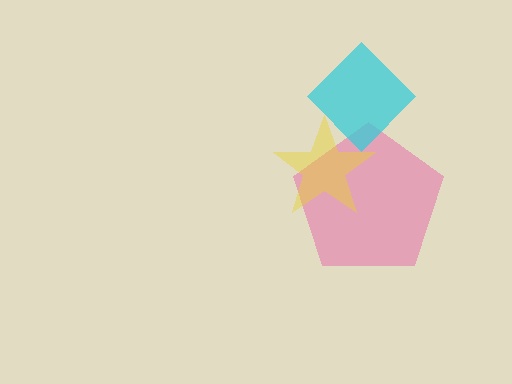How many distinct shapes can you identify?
There are 3 distinct shapes: a pink pentagon, a yellow star, a cyan diamond.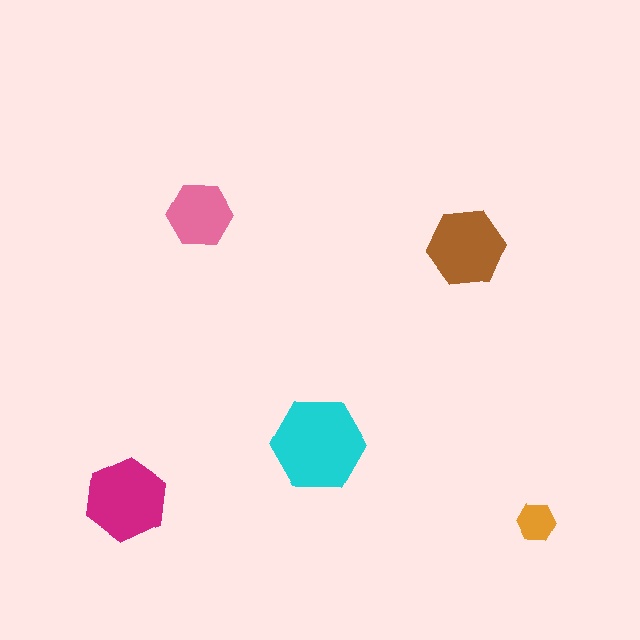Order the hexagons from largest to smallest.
the cyan one, the magenta one, the brown one, the pink one, the orange one.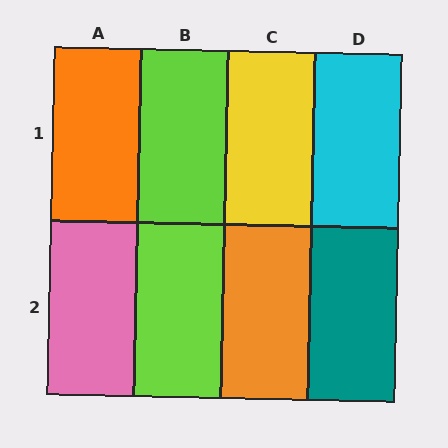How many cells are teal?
1 cell is teal.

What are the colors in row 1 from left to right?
Orange, lime, yellow, cyan.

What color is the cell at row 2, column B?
Lime.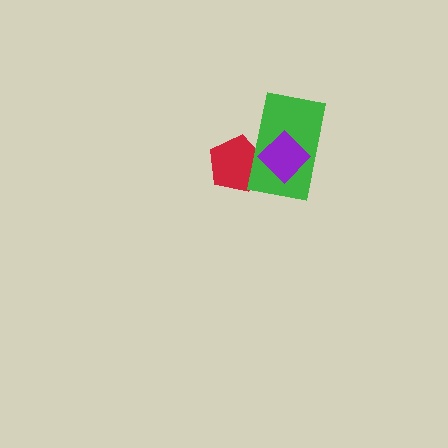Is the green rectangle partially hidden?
Yes, it is partially covered by another shape.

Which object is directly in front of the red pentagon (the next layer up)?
The green rectangle is directly in front of the red pentagon.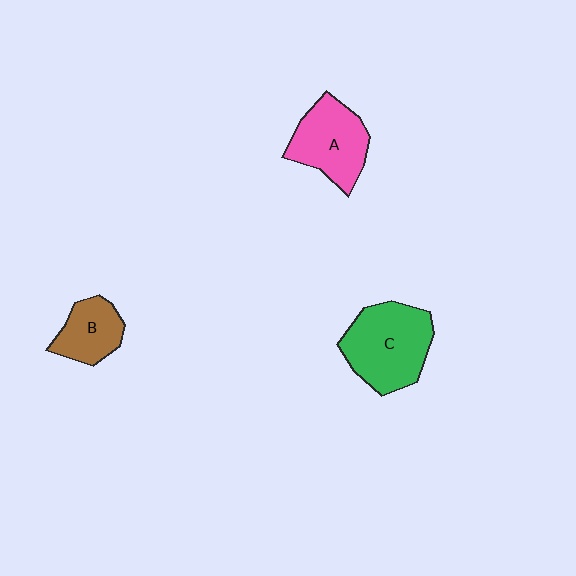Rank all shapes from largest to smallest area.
From largest to smallest: C (green), A (pink), B (brown).